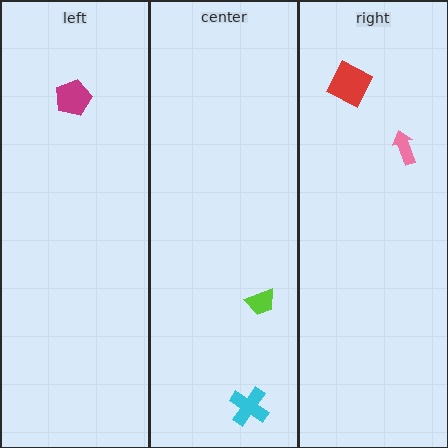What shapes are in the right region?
The red diamond, the pink arrow.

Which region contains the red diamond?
The right region.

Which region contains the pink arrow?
The right region.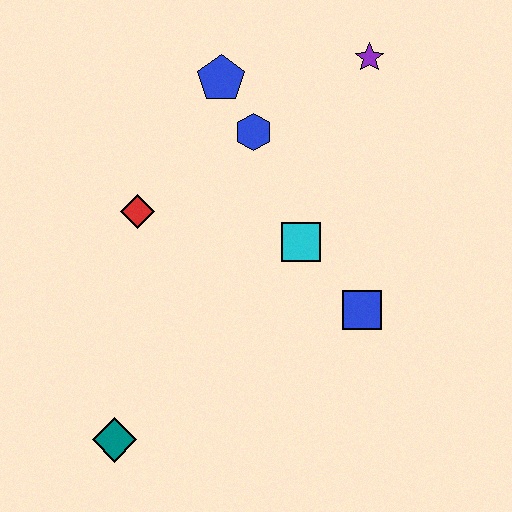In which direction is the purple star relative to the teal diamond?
The purple star is above the teal diamond.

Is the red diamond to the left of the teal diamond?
No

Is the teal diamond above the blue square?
No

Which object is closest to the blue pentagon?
The blue hexagon is closest to the blue pentagon.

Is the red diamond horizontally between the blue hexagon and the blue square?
No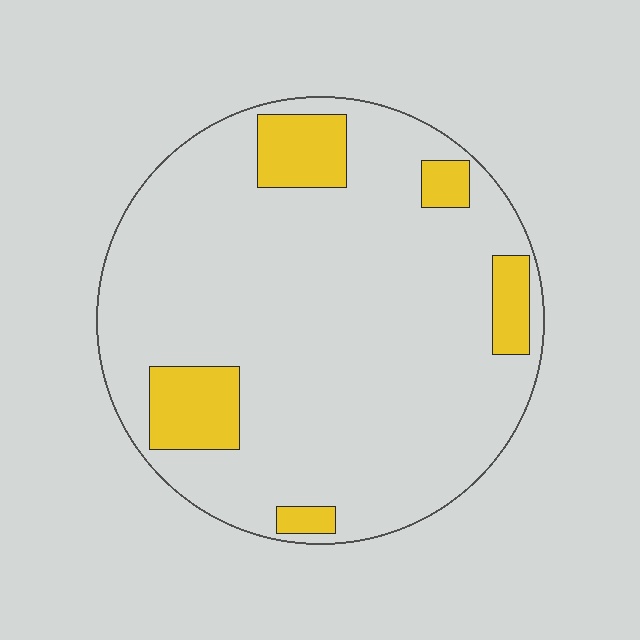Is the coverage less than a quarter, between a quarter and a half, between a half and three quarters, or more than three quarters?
Less than a quarter.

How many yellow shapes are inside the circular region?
5.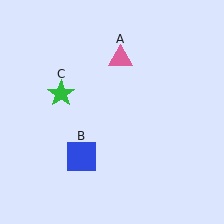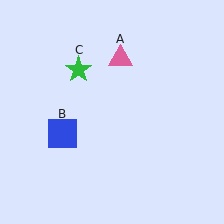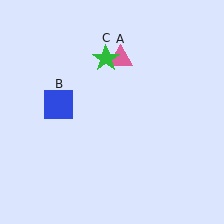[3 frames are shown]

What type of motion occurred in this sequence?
The blue square (object B), green star (object C) rotated clockwise around the center of the scene.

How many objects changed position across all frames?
2 objects changed position: blue square (object B), green star (object C).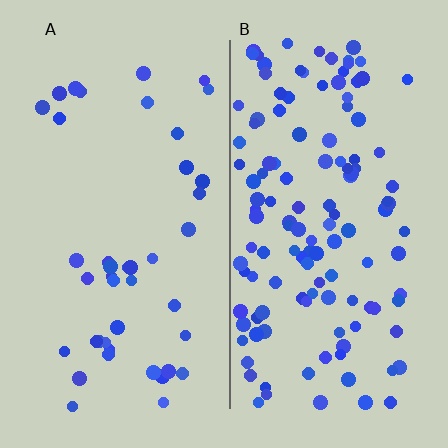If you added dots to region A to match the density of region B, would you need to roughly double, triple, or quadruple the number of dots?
Approximately triple.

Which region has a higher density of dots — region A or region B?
B (the right).